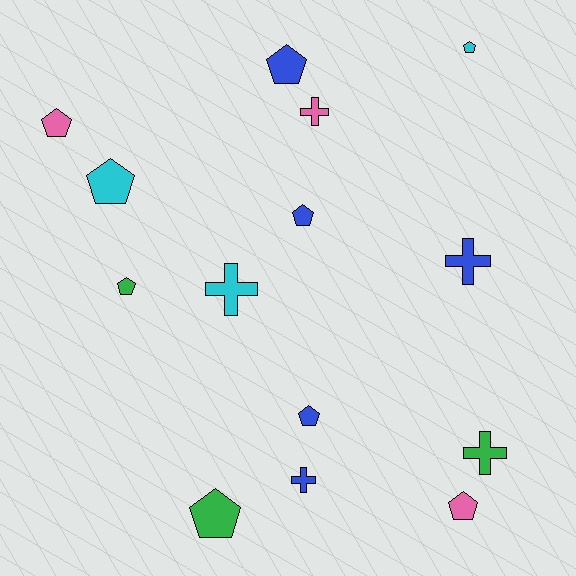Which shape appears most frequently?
Pentagon, with 9 objects.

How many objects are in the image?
There are 14 objects.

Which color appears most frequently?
Blue, with 5 objects.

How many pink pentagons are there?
There are 2 pink pentagons.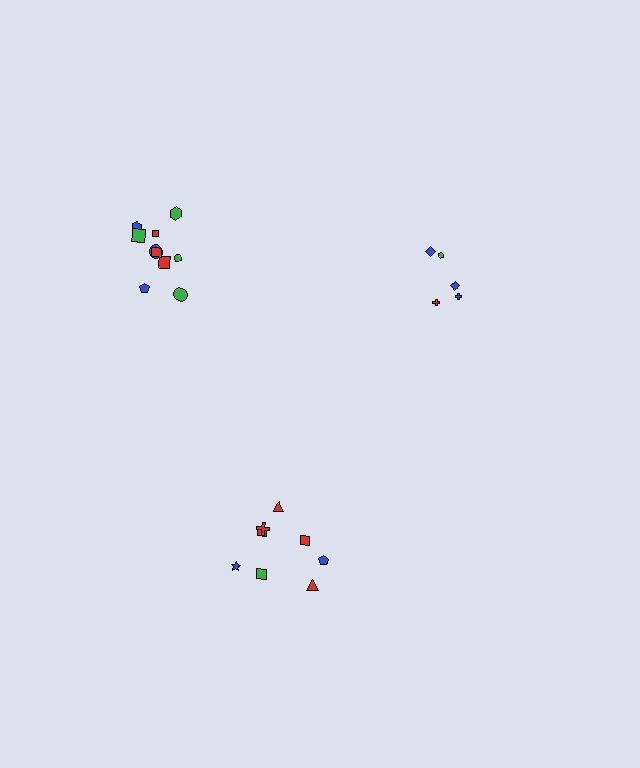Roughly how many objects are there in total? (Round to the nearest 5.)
Roughly 25 objects in total.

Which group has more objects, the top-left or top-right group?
The top-left group.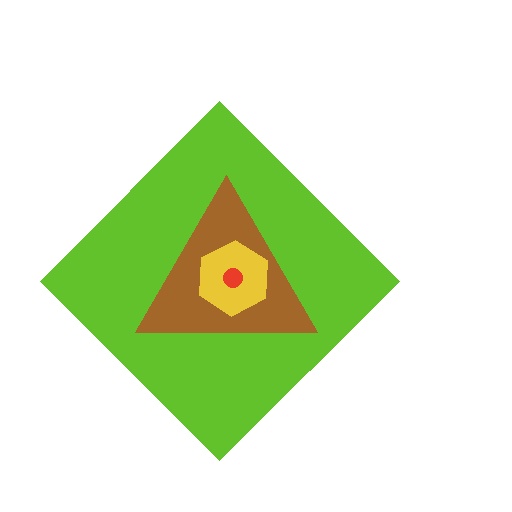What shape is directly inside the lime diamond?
The brown triangle.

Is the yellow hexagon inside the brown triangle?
Yes.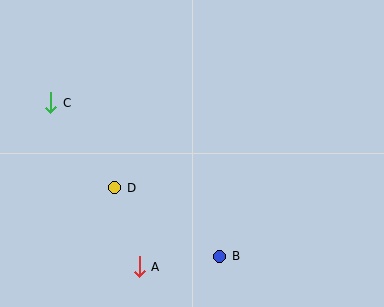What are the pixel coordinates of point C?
Point C is at (51, 103).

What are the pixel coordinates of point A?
Point A is at (139, 267).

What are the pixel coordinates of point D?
Point D is at (115, 188).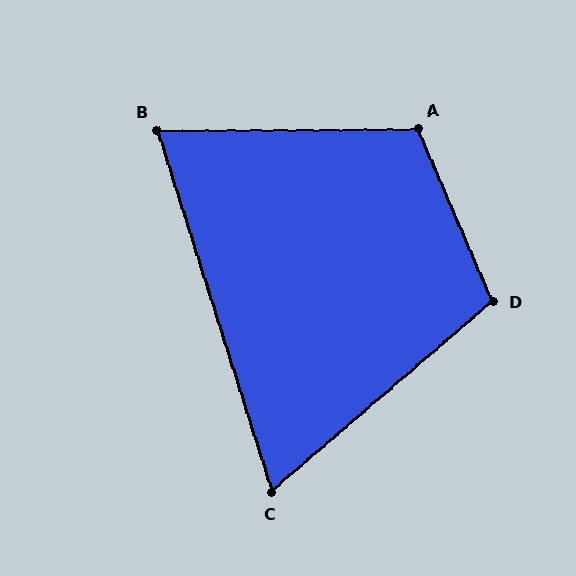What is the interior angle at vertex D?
Approximately 107 degrees (obtuse).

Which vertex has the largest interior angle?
A, at approximately 113 degrees.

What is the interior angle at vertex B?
Approximately 73 degrees (acute).